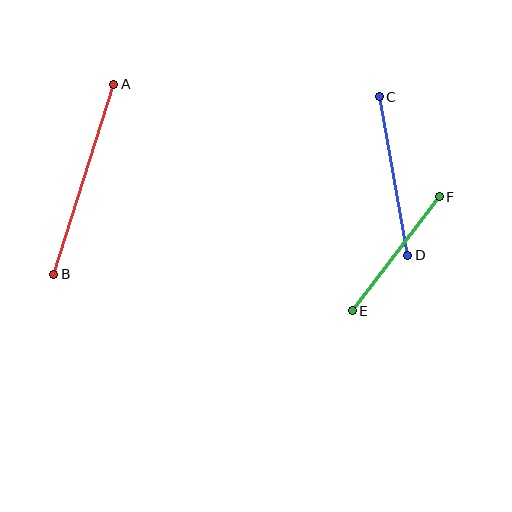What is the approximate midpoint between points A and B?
The midpoint is at approximately (84, 179) pixels.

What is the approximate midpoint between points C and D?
The midpoint is at approximately (393, 176) pixels.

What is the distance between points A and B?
The distance is approximately 199 pixels.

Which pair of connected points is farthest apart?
Points A and B are farthest apart.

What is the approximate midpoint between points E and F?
The midpoint is at approximately (396, 254) pixels.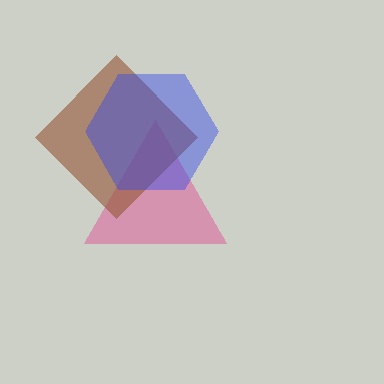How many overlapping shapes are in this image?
There are 3 overlapping shapes in the image.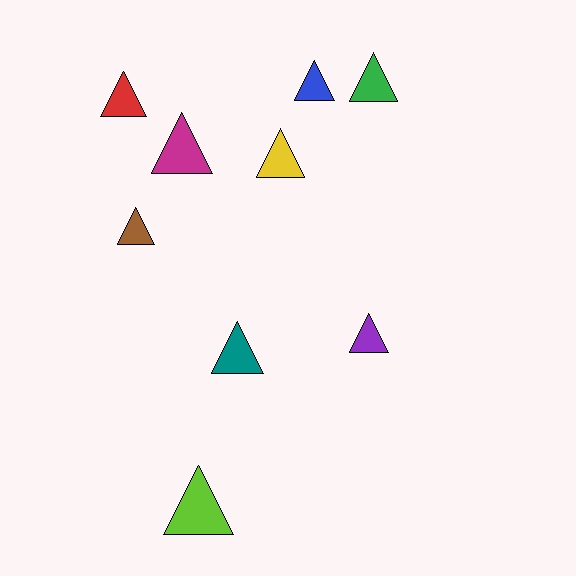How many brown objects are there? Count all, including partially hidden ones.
There is 1 brown object.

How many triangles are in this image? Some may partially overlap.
There are 9 triangles.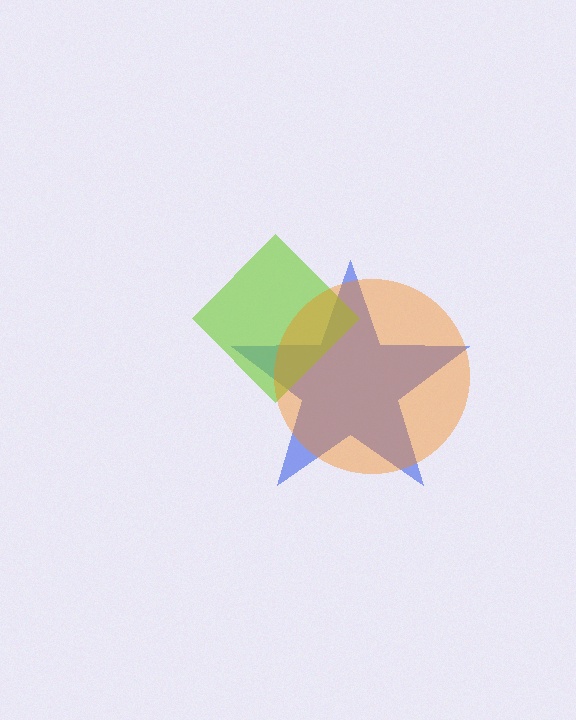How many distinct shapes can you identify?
There are 3 distinct shapes: a blue star, a lime diamond, an orange circle.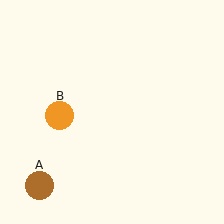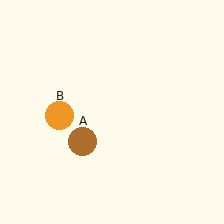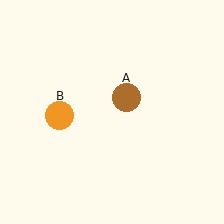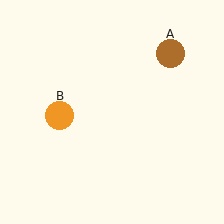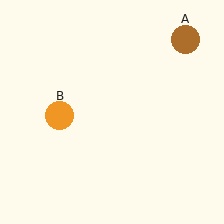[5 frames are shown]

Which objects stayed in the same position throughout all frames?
Orange circle (object B) remained stationary.